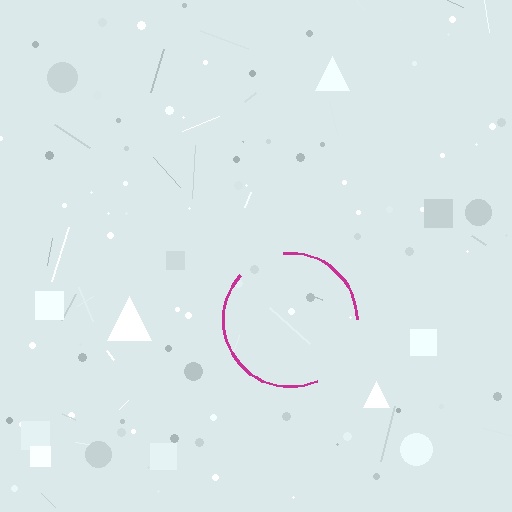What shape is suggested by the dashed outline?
The dashed outline suggests a circle.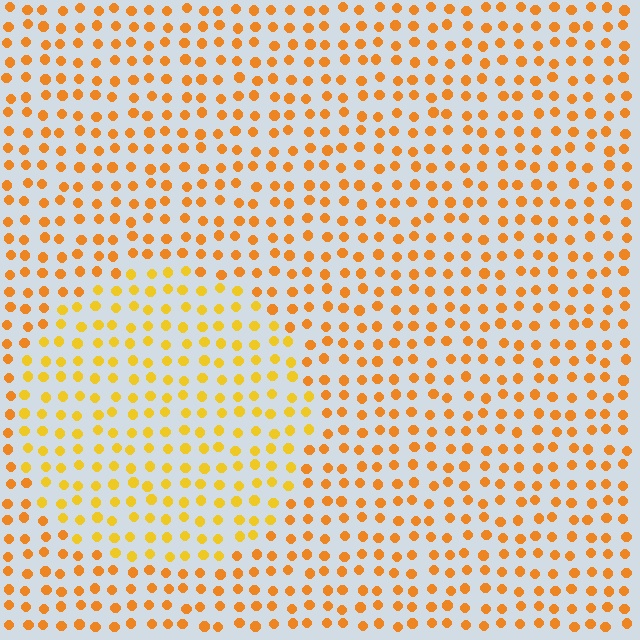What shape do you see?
I see a circle.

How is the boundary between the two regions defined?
The boundary is defined purely by a slight shift in hue (about 20 degrees). Spacing, size, and orientation are identical on both sides.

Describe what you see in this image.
The image is filled with small orange elements in a uniform arrangement. A circle-shaped region is visible where the elements are tinted to a slightly different hue, forming a subtle color boundary.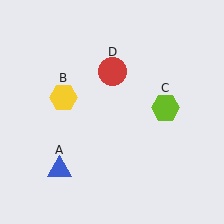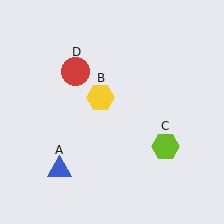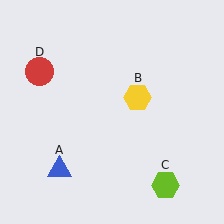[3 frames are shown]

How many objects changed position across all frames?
3 objects changed position: yellow hexagon (object B), lime hexagon (object C), red circle (object D).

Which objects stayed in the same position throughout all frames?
Blue triangle (object A) remained stationary.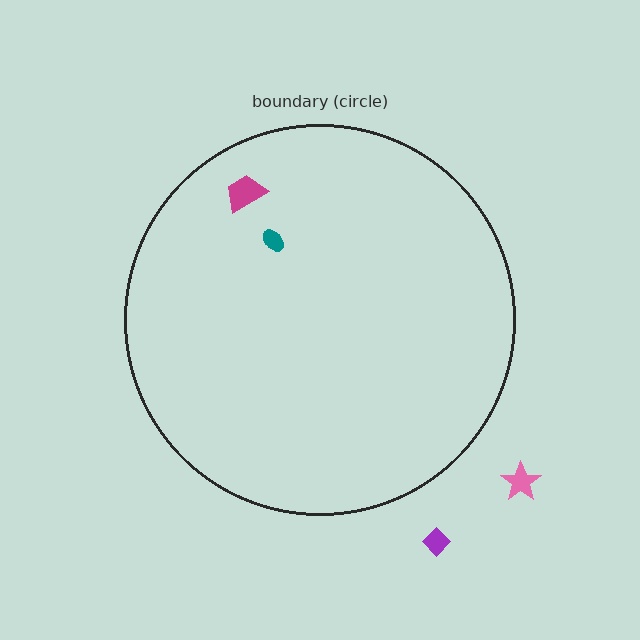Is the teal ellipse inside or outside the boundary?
Inside.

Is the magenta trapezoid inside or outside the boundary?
Inside.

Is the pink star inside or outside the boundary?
Outside.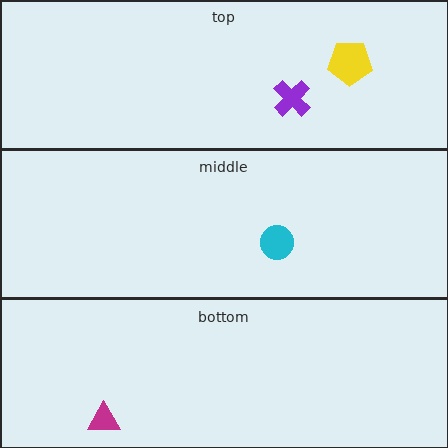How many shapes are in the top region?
2.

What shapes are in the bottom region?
The magenta triangle.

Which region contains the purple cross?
The top region.